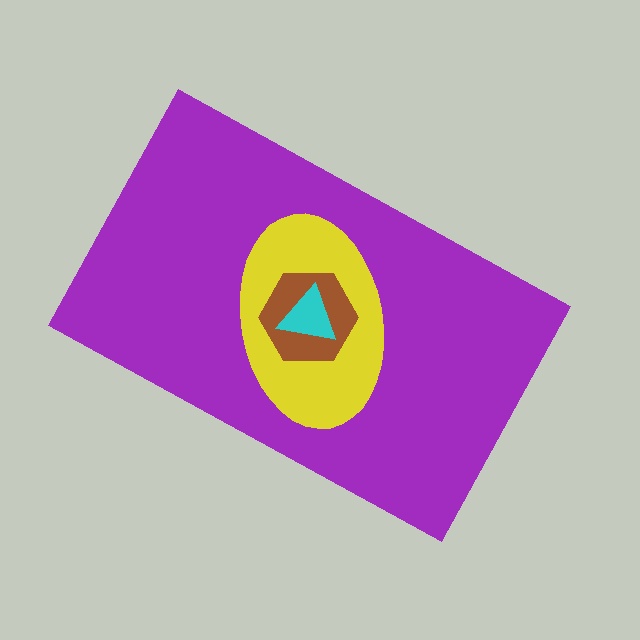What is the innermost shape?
The cyan triangle.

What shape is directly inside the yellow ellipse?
The brown hexagon.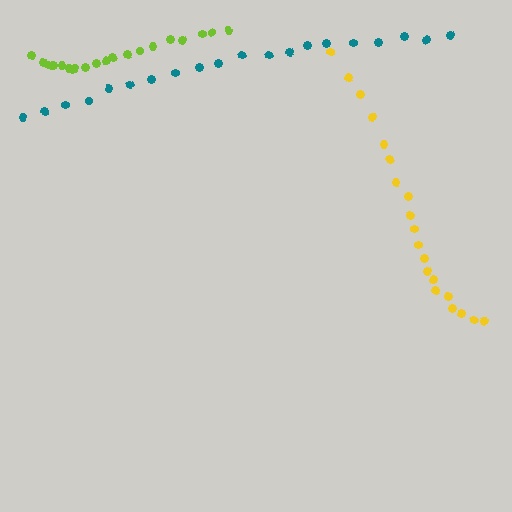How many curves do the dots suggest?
There are 3 distinct paths.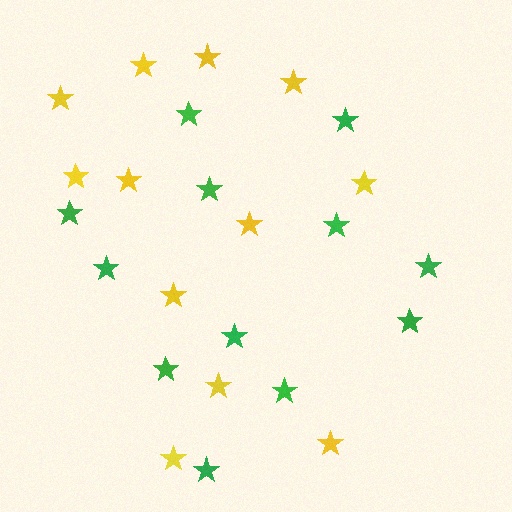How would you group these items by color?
There are 2 groups: one group of green stars (12) and one group of yellow stars (12).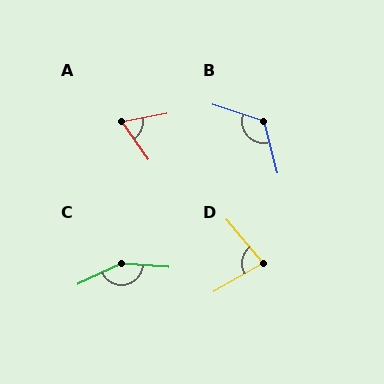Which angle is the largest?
C, at approximately 151 degrees.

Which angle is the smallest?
A, at approximately 65 degrees.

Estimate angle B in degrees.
Approximately 123 degrees.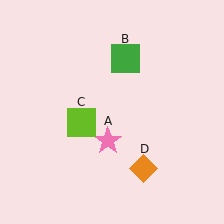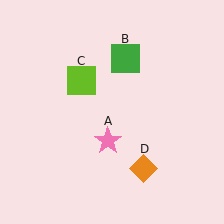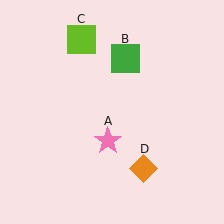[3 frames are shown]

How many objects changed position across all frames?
1 object changed position: lime square (object C).